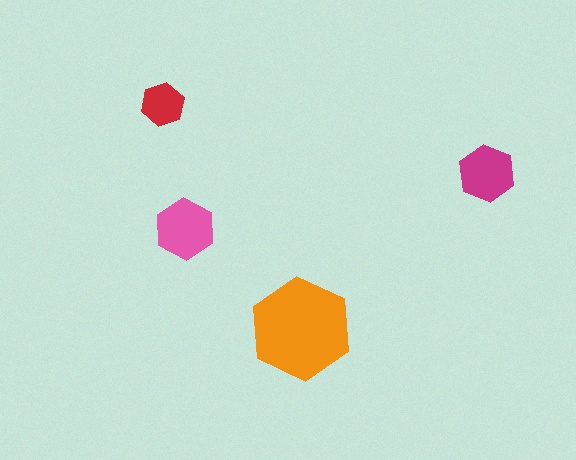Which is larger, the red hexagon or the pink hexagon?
The pink one.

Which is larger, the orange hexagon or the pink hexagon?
The orange one.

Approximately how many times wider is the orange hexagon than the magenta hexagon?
About 2 times wider.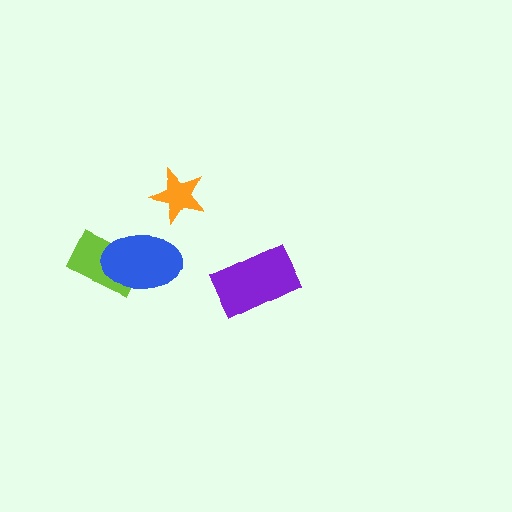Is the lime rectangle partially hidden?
Yes, it is partially covered by another shape.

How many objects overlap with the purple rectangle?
0 objects overlap with the purple rectangle.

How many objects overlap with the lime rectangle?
1 object overlaps with the lime rectangle.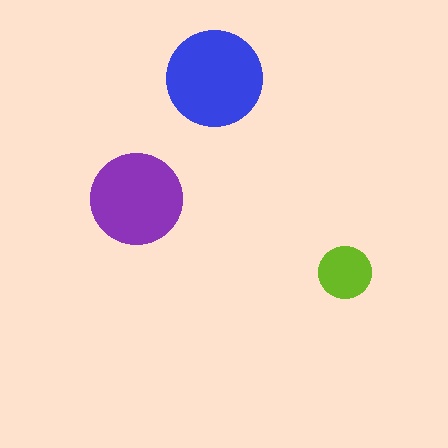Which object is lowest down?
The lime circle is bottommost.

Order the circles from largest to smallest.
the blue one, the purple one, the lime one.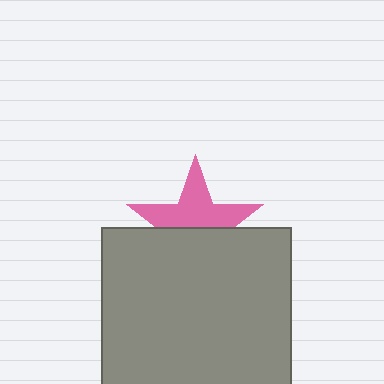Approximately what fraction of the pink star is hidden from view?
Roughly 45% of the pink star is hidden behind the gray square.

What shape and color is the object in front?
The object in front is a gray square.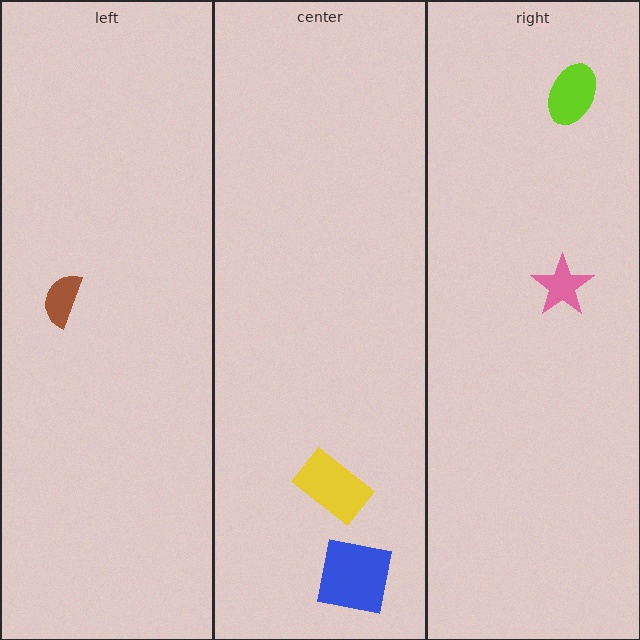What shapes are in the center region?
The yellow rectangle, the blue square.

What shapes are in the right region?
The lime ellipse, the pink star.